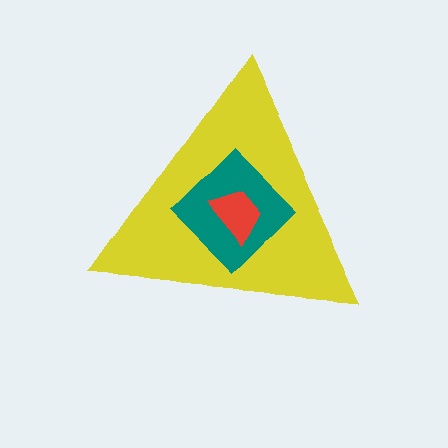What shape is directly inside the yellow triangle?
The teal diamond.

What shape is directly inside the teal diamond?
The red trapezoid.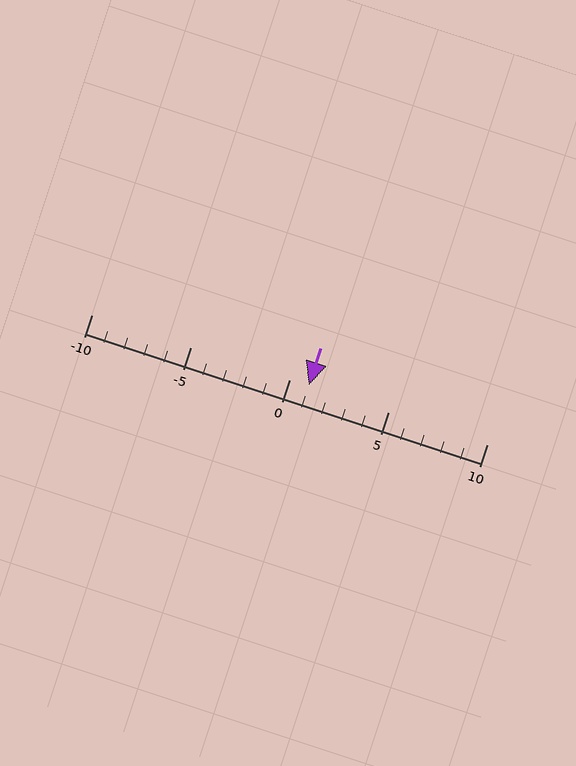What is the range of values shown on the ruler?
The ruler shows values from -10 to 10.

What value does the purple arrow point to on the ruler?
The purple arrow points to approximately 1.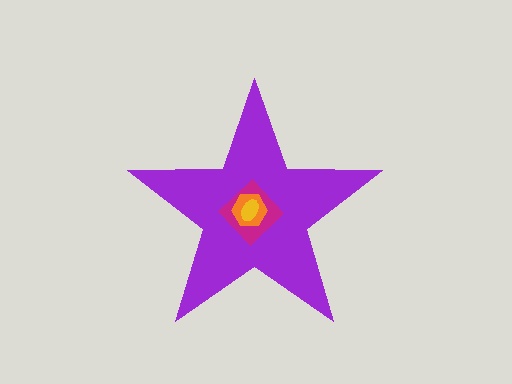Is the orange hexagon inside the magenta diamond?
Yes.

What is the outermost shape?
The purple star.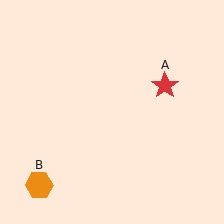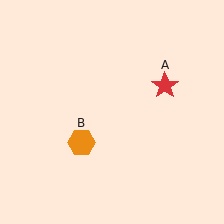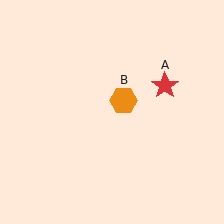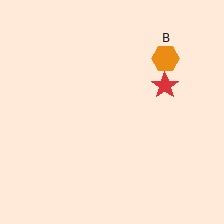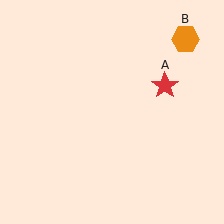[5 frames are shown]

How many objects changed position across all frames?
1 object changed position: orange hexagon (object B).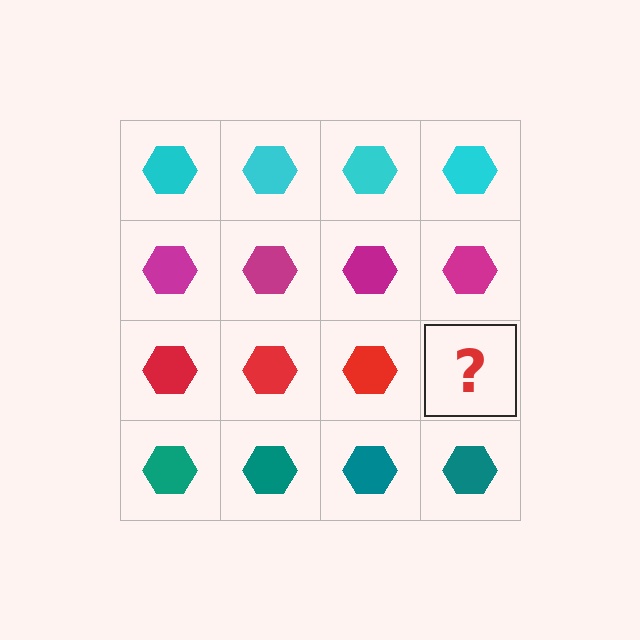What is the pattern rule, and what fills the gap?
The rule is that each row has a consistent color. The gap should be filled with a red hexagon.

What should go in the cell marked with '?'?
The missing cell should contain a red hexagon.